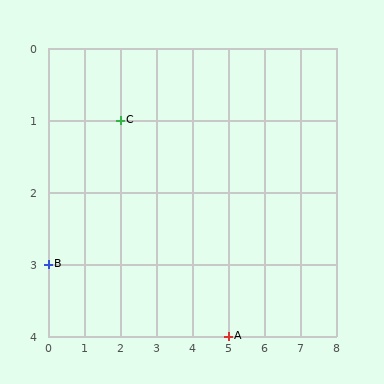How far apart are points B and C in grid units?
Points B and C are 2 columns and 2 rows apart (about 2.8 grid units diagonally).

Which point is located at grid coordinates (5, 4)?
Point A is at (5, 4).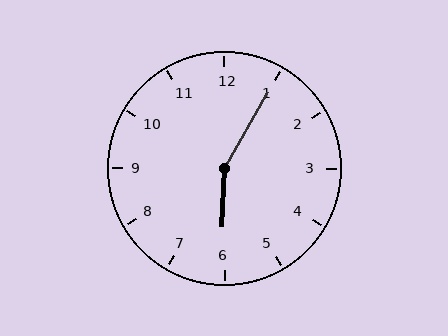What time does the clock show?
6:05.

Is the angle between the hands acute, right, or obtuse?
It is obtuse.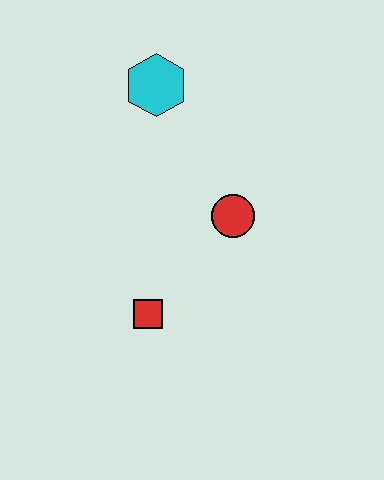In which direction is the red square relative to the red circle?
The red square is below the red circle.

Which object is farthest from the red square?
The cyan hexagon is farthest from the red square.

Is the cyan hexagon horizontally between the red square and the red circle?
Yes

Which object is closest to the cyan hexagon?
The red circle is closest to the cyan hexagon.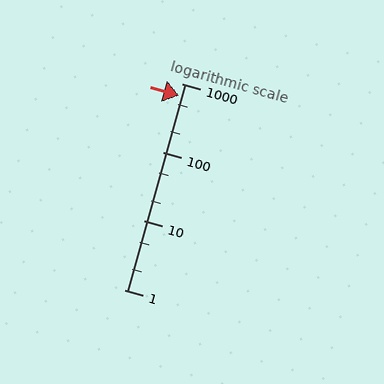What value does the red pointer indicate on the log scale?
The pointer indicates approximately 670.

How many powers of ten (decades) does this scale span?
The scale spans 3 decades, from 1 to 1000.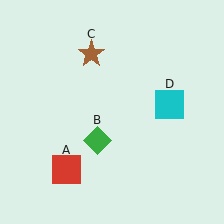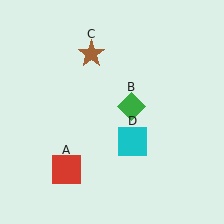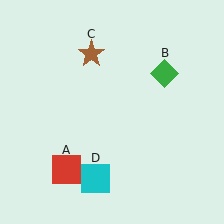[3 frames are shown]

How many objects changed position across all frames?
2 objects changed position: green diamond (object B), cyan square (object D).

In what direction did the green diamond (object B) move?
The green diamond (object B) moved up and to the right.